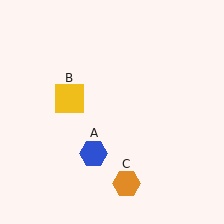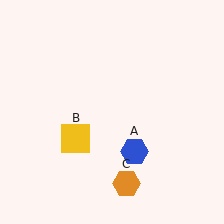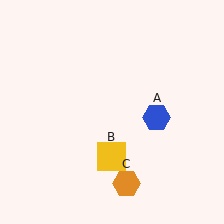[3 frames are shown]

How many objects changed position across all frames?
2 objects changed position: blue hexagon (object A), yellow square (object B).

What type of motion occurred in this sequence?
The blue hexagon (object A), yellow square (object B) rotated counterclockwise around the center of the scene.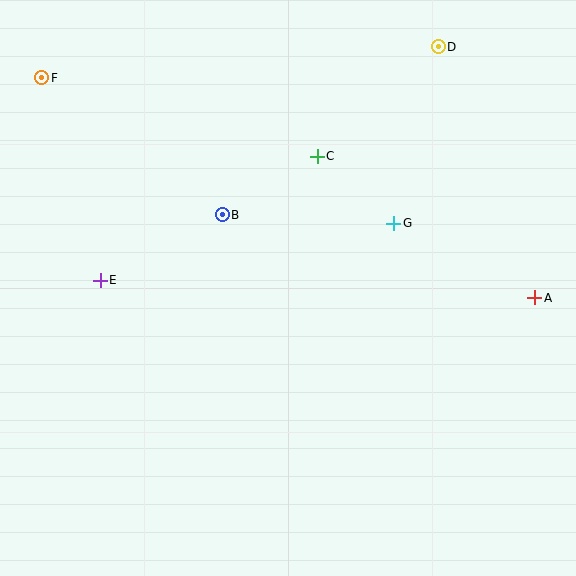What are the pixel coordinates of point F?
Point F is at (42, 78).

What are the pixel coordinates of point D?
Point D is at (438, 47).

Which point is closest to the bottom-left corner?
Point E is closest to the bottom-left corner.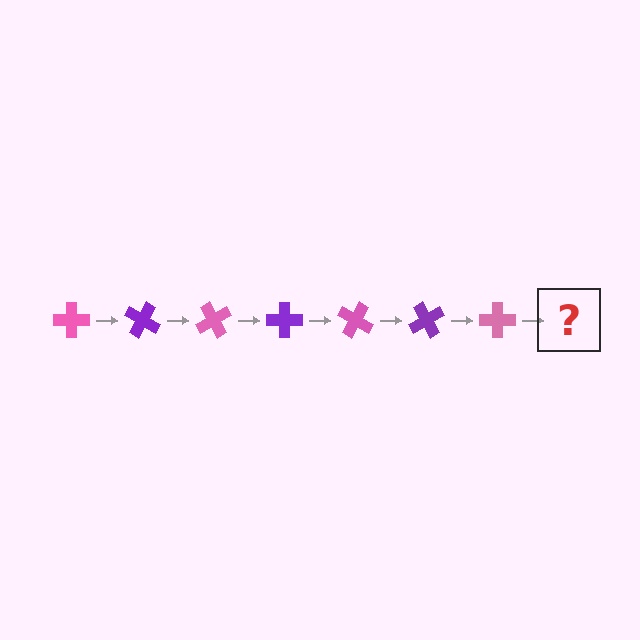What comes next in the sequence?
The next element should be a purple cross, rotated 210 degrees from the start.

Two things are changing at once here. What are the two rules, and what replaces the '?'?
The two rules are that it rotates 30 degrees each step and the color cycles through pink and purple. The '?' should be a purple cross, rotated 210 degrees from the start.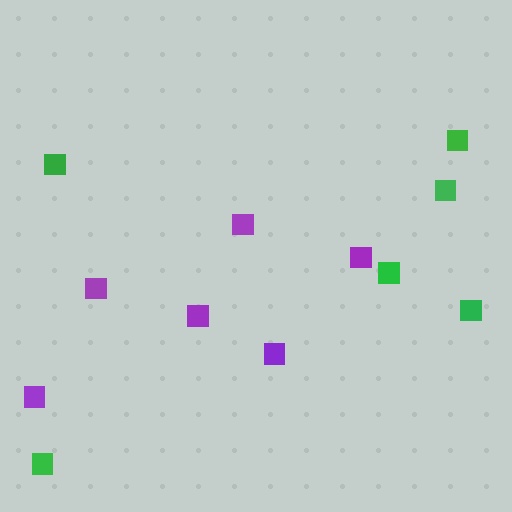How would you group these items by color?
There are 2 groups: one group of purple squares (6) and one group of green squares (6).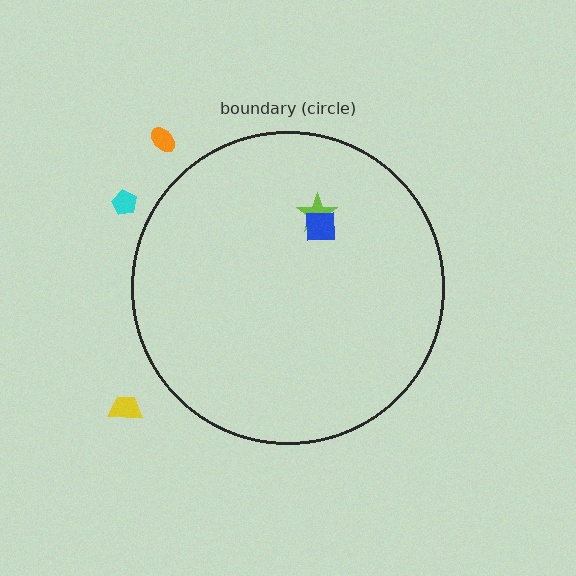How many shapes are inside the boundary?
2 inside, 3 outside.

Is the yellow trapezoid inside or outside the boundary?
Outside.